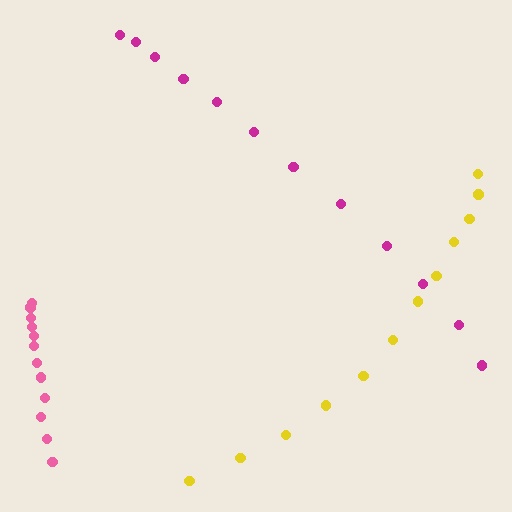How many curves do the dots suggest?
There are 3 distinct paths.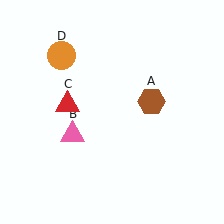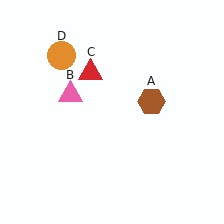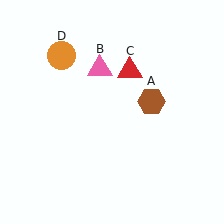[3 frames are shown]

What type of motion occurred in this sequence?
The pink triangle (object B), red triangle (object C) rotated clockwise around the center of the scene.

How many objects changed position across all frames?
2 objects changed position: pink triangle (object B), red triangle (object C).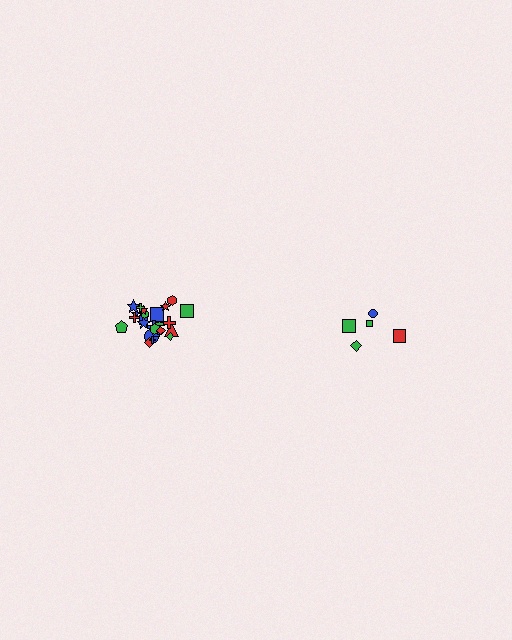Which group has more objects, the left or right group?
The left group.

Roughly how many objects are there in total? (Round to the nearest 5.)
Roughly 30 objects in total.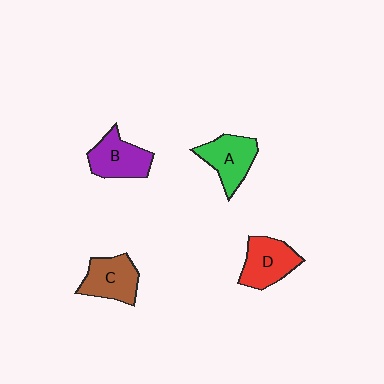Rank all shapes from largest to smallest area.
From largest to smallest: D (red), A (green), B (purple), C (brown).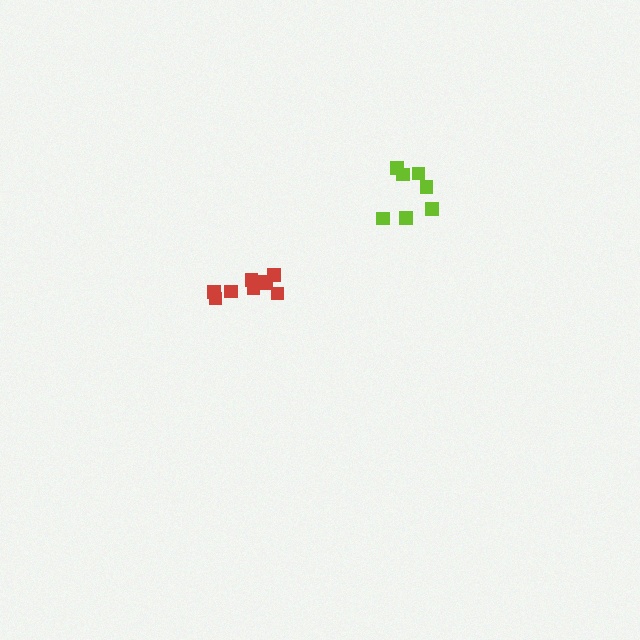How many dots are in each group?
Group 1: 9 dots, Group 2: 7 dots (16 total).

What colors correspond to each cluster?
The clusters are colored: red, lime.